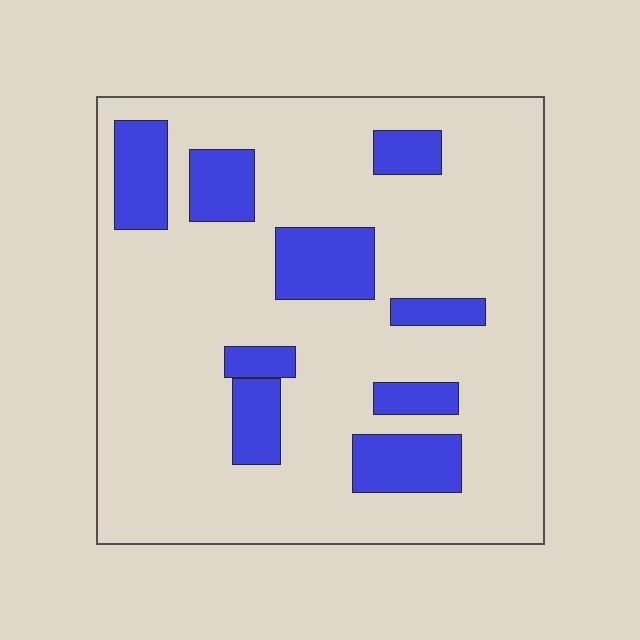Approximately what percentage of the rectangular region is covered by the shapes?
Approximately 20%.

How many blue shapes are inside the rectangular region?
9.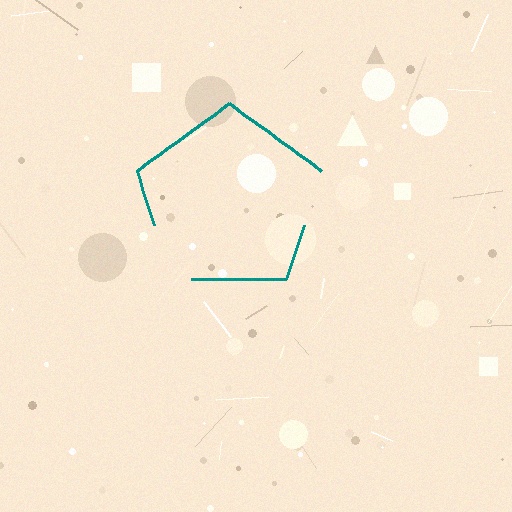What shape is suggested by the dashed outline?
The dashed outline suggests a pentagon.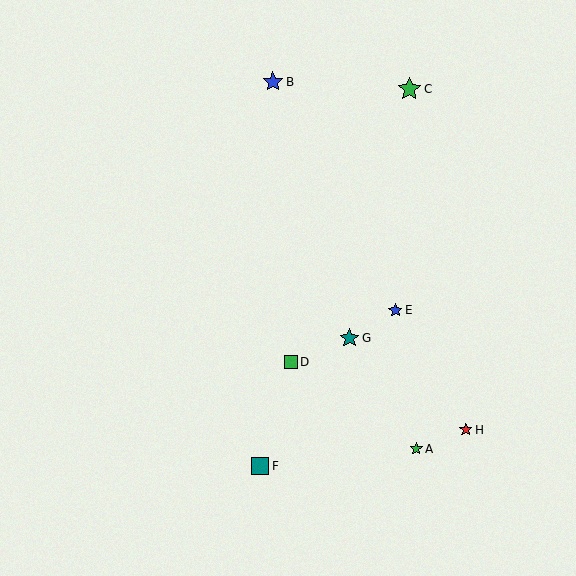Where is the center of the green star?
The center of the green star is at (410, 89).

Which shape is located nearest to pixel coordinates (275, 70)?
The blue star (labeled B) at (273, 82) is nearest to that location.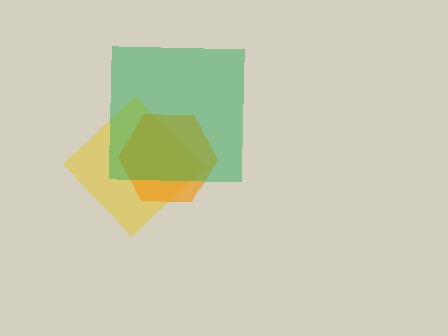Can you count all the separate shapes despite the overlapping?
Yes, there are 3 separate shapes.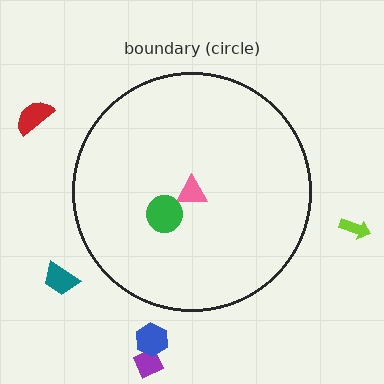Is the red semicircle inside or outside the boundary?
Outside.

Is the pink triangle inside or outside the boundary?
Inside.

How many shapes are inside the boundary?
2 inside, 5 outside.